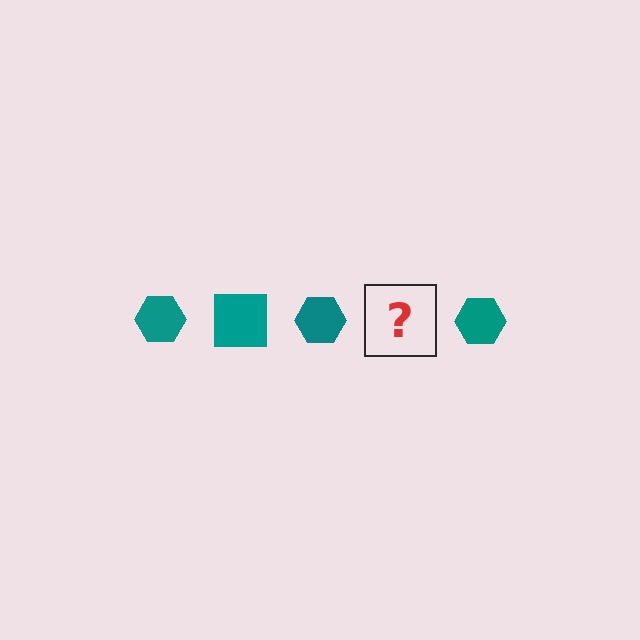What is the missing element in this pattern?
The missing element is a teal square.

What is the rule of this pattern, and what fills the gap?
The rule is that the pattern cycles through hexagon, square shapes in teal. The gap should be filled with a teal square.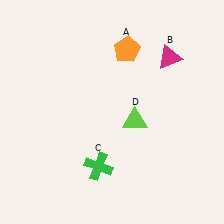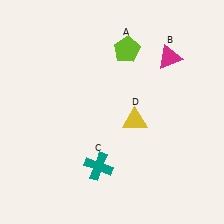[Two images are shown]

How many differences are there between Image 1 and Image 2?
There are 3 differences between the two images.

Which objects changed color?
A changed from orange to lime. C changed from green to teal. D changed from lime to yellow.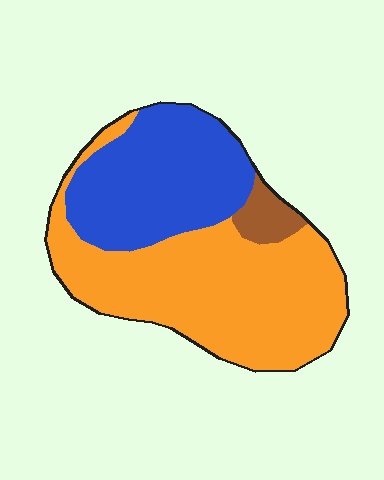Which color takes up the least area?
Brown, at roughly 5%.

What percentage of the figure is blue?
Blue takes up about three eighths (3/8) of the figure.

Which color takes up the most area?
Orange, at roughly 60%.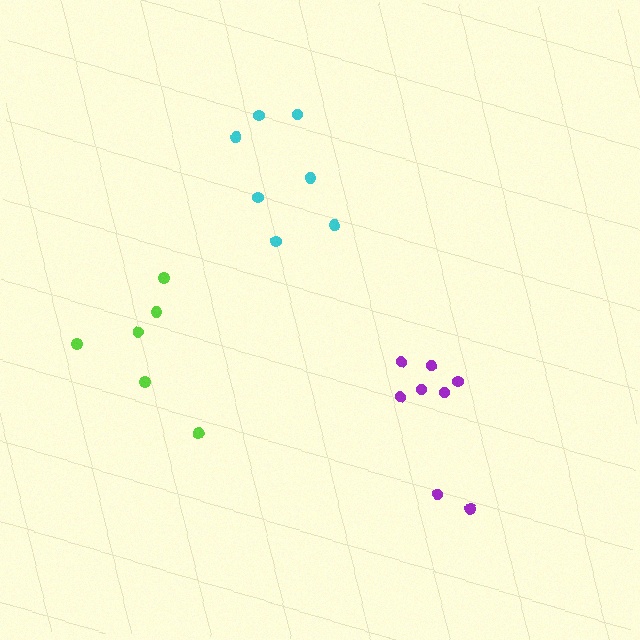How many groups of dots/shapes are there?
There are 3 groups.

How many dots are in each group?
Group 1: 8 dots, Group 2: 7 dots, Group 3: 6 dots (21 total).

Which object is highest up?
The cyan cluster is topmost.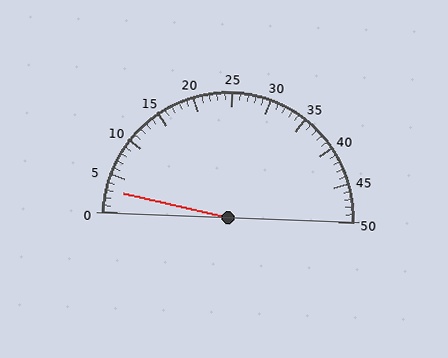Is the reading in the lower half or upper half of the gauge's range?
The reading is in the lower half of the range (0 to 50).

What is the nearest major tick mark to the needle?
The nearest major tick mark is 5.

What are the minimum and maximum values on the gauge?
The gauge ranges from 0 to 50.